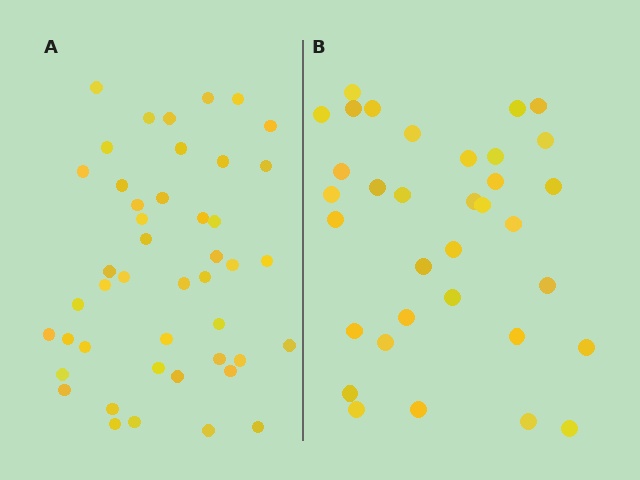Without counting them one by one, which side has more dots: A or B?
Region A (the left region) has more dots.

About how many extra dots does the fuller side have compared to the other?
Region A has roughly 12 or so more dots than region B.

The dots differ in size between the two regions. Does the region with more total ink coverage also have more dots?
No. Region B has more total ink coverage because its dots are larger, but region A actually contains more individual dots. Total area can be misleading — the number of items is what matters here.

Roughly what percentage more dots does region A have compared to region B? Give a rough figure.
About 30% more.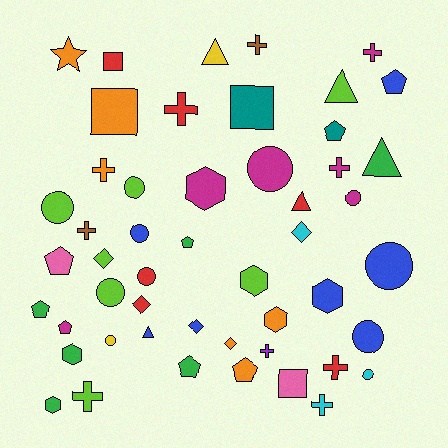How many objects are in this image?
There are 50 objects.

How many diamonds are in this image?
There are 5 diamonds.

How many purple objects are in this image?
There is 1 purple object.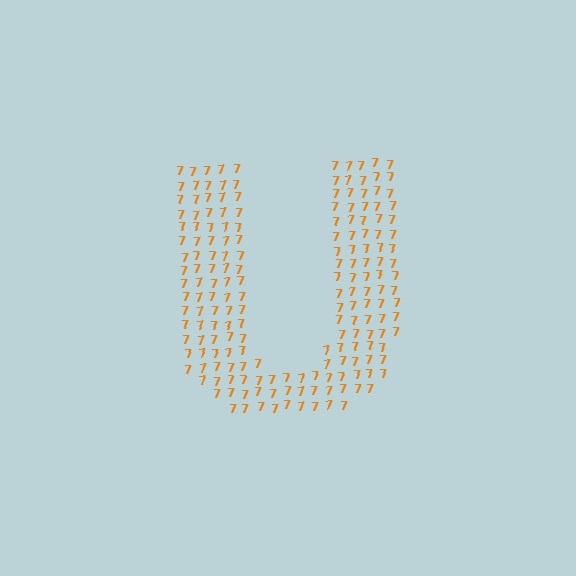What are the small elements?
The small elements are digit 7's.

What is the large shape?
The large shape is the letter U.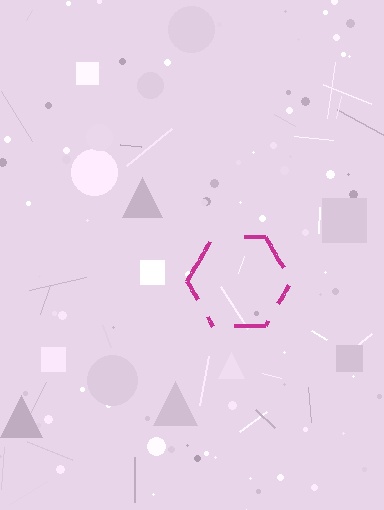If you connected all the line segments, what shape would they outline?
They would outline a hexagon.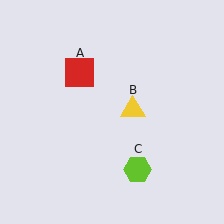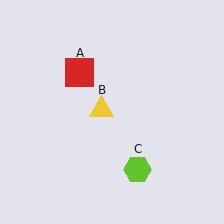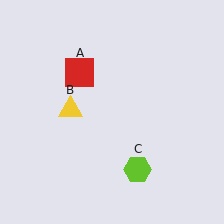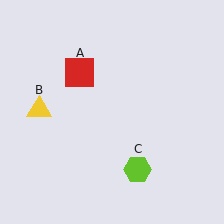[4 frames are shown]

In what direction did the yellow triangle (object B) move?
The yellow triangle (object B) moved left.